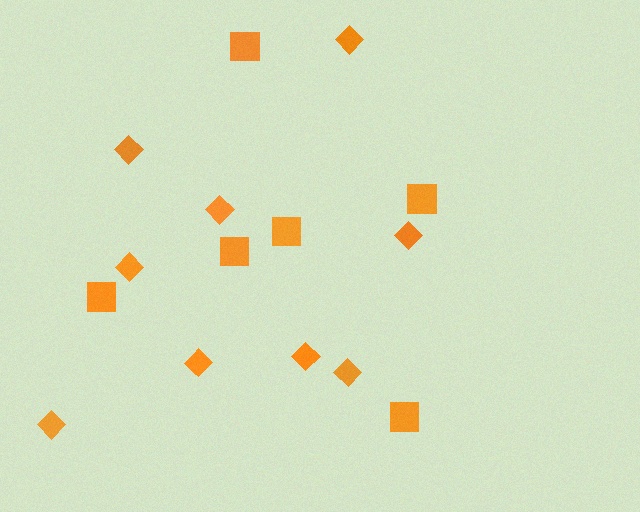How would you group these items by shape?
There are 2 groups: one group of diamonds (9) and one group of squares (6).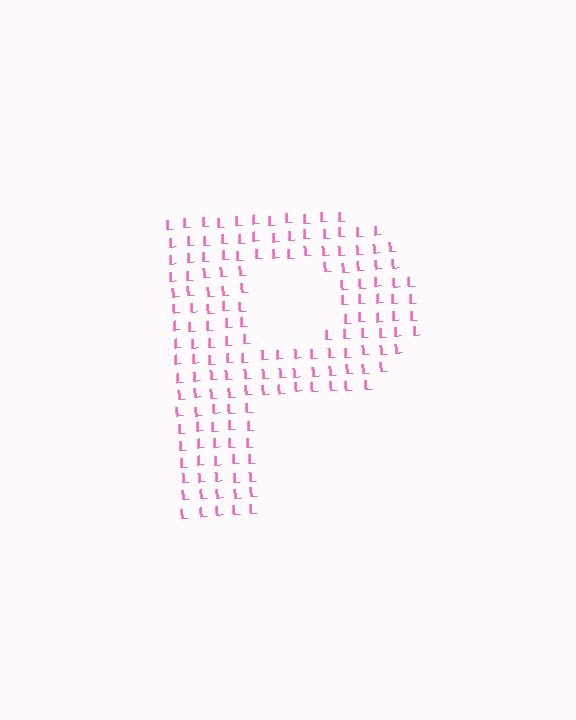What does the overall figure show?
The overall figure shows the letter P.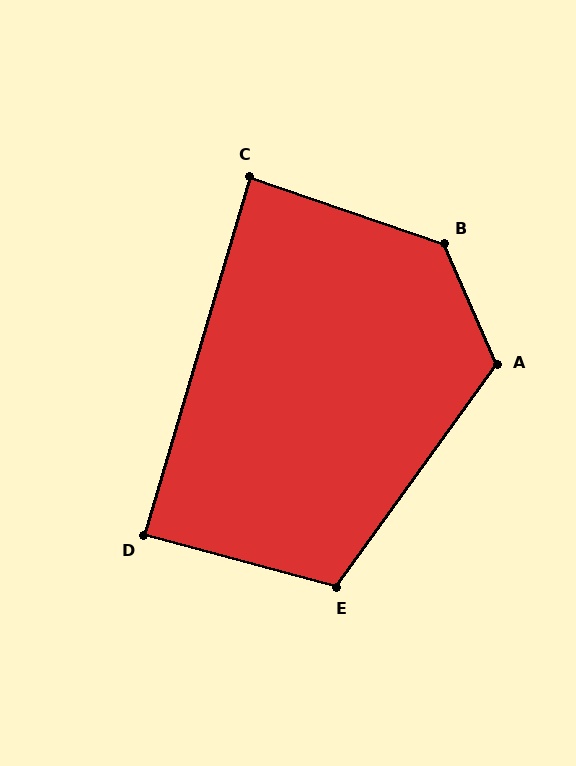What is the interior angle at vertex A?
Approximately 121 degrees (obtuse).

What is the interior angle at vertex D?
Approximately 89 degrees (approximately right).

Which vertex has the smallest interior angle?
C, at approximately 88 degrees.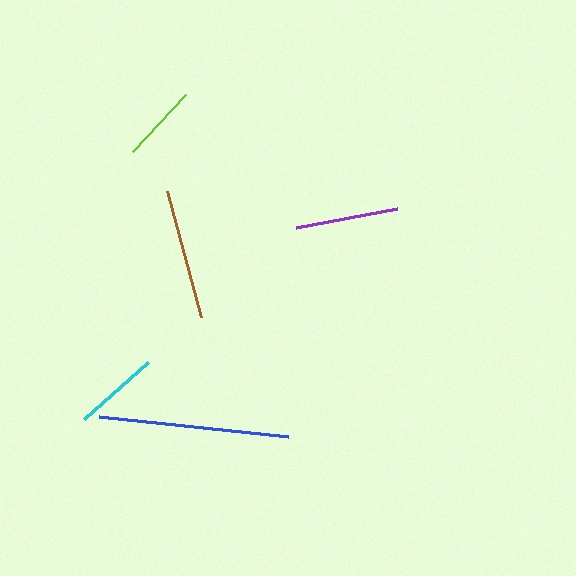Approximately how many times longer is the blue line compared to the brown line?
The blue line is approximately 1.5 times the length of the brown line.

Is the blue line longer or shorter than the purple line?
The blue line is longer than the purple line.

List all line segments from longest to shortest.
From longest to shortest: blue, brown, purple, cyan, lime.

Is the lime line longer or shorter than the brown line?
The brown line is longer than the lime line.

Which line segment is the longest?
The blue line is the longest at approximately 191 pixels.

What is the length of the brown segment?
The brown segment is approximately 131 pixels long.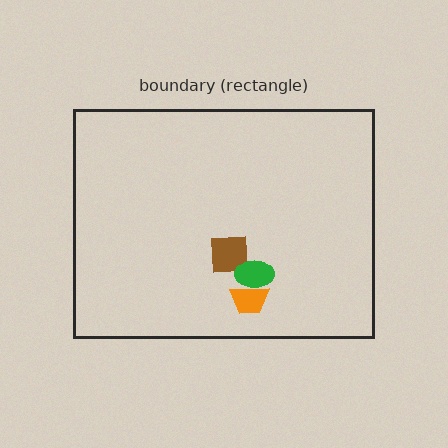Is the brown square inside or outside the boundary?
Inside.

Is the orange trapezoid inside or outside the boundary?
Inside.